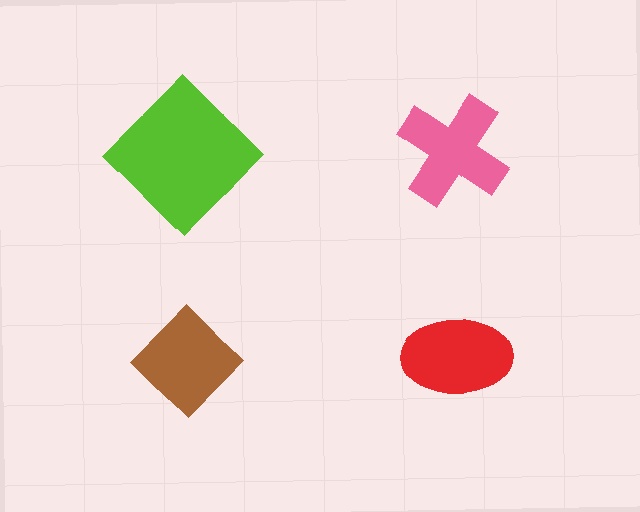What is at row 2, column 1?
A brown diamond.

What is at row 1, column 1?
A lime diamond.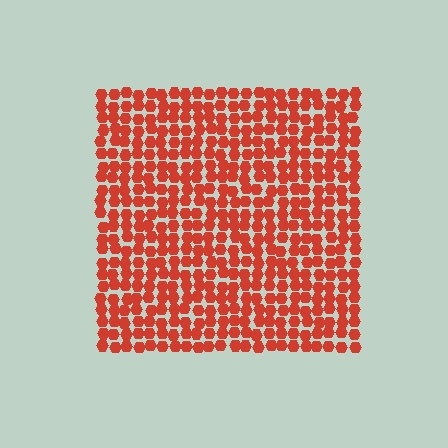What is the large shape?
The large shape is a square.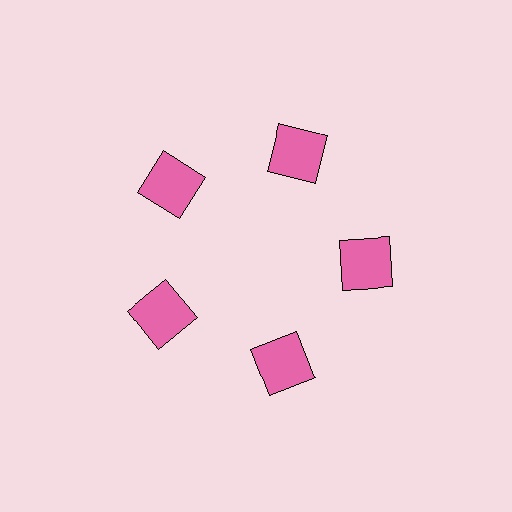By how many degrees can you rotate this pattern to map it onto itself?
The pattern maps onto itself every 72 degrees of rotation.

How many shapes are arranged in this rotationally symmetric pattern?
There are 5 shapes, arranged in 5 groups of 1.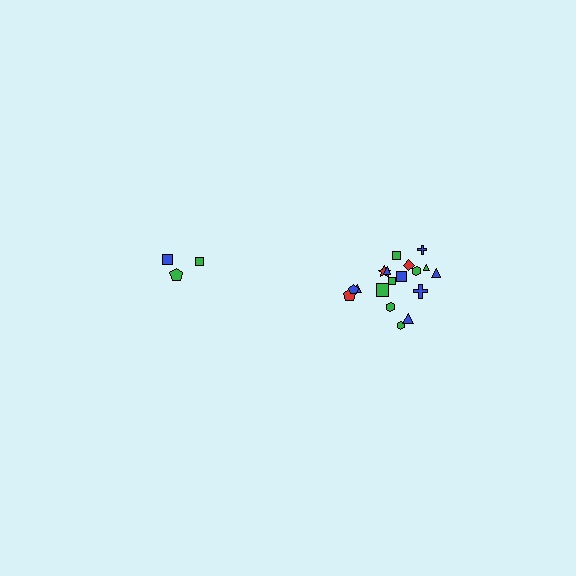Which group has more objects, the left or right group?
The right group.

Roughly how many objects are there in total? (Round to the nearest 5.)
Roughly 20 objects in total.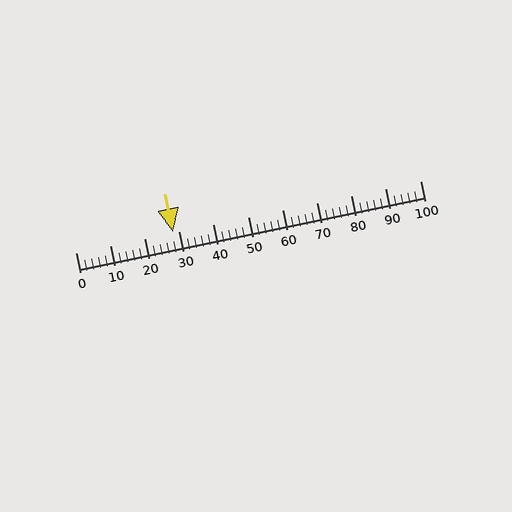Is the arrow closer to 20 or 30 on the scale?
The arrow is closer to 30.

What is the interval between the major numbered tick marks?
The major tick marks are spaced 10 units apart.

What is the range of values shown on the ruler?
The ruler shows values from 0 to 100.